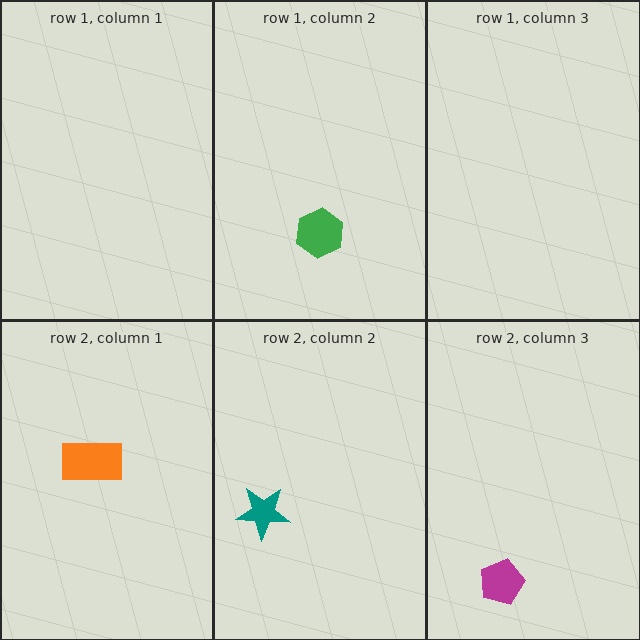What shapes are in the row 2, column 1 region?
The orange rectangle.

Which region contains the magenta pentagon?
The row 2, column 3 region.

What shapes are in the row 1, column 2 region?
The green hexagon.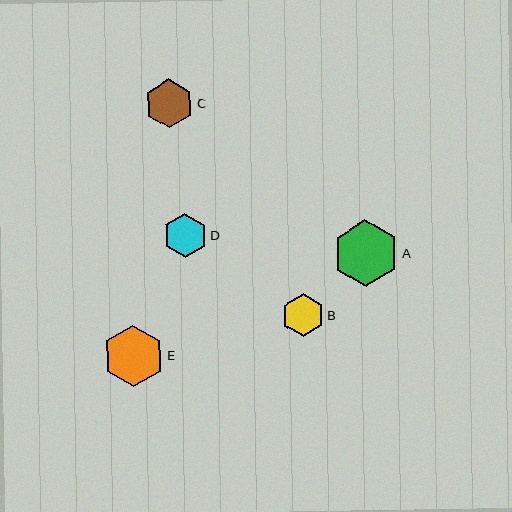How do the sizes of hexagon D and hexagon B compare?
Hexagon D and hexagon B are approximately the same size.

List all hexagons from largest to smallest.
From largest to smallest: A, E, C, D, B.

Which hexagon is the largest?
Hexagon A is the largest with a size of approximately 67 pixels.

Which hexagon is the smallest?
Hexagon B is the smallest with a size of approximately 43 pixels.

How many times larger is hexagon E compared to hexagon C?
Hexagon E is approximately 1.2 times the size of hexagon C.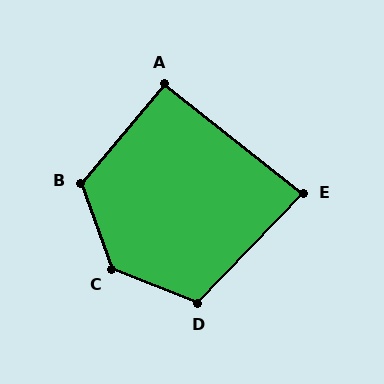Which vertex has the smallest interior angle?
E, at approximately 84 degrees.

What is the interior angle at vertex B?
Approximately 120 degrees (obtuse).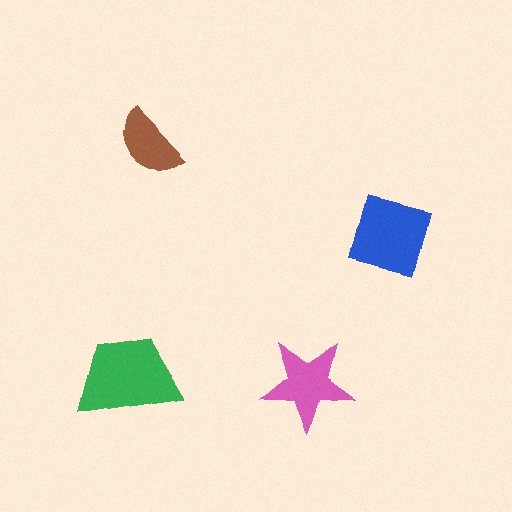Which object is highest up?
The brown semicircle is topmost.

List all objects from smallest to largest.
The brown semicircle, the pink star, the blue square, the green trapezoid.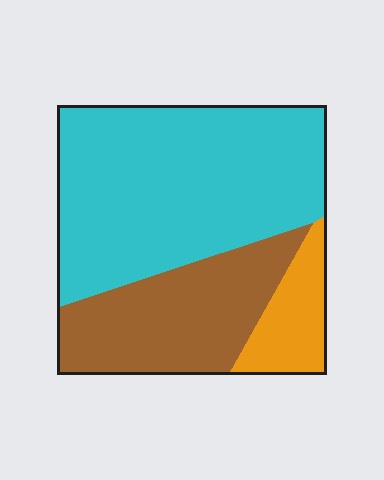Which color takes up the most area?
Cyan, at roughly 60%.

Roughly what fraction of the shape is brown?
Brown covers about 30% of the shape.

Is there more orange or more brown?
Brown.